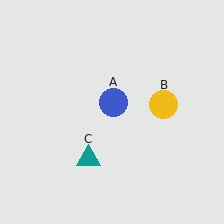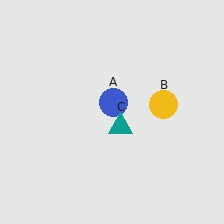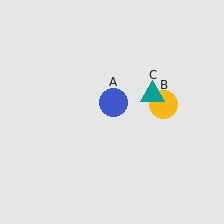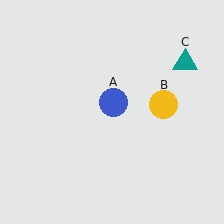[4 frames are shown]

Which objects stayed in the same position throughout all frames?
Blue circle (object A) and yellow circle (object B) remained stationary.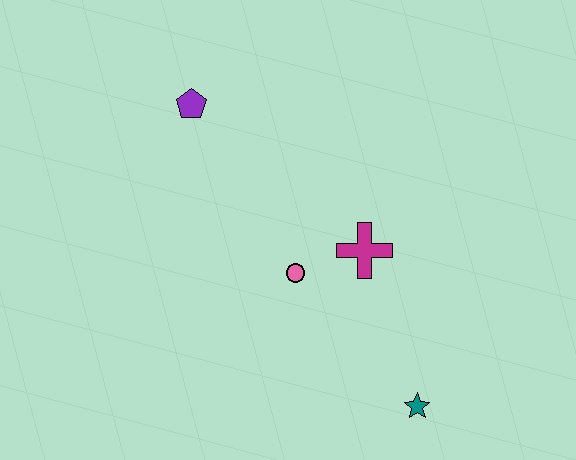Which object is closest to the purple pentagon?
The pink circle is closest to the purple pentagon.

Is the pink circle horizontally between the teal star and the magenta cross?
No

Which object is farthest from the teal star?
The purple pentagon is farthest from the teal star.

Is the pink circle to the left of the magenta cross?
Yes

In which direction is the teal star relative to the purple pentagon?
The teal star is below the purple pentagon.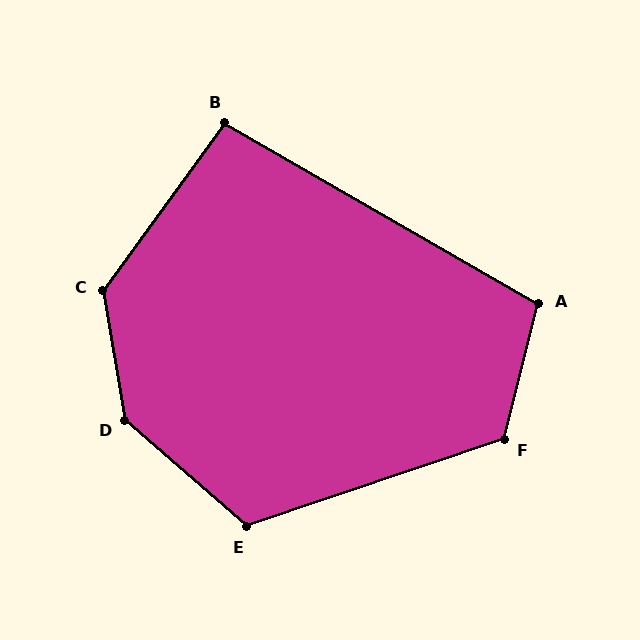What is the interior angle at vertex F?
Approximately 123 degrees (obtuse).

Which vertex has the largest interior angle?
D, at approximately 141 degrees.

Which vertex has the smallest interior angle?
B, at approximately 96 degrees.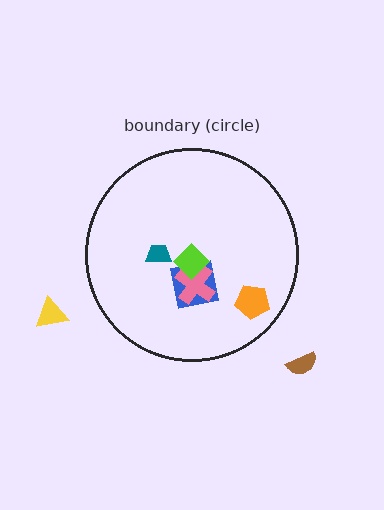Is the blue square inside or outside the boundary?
Inside.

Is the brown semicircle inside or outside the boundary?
Outside.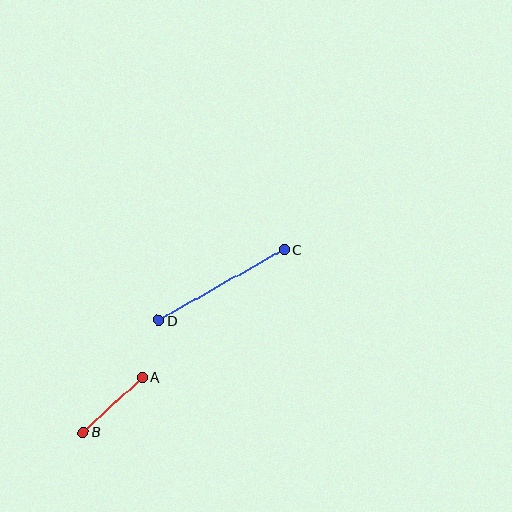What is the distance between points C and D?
The distance is approximately 144 pixels.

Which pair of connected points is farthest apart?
Points C and D are farthest apart.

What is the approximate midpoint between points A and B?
The midpoint is at approximately (113, 405) pixels.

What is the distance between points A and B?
The distance is approximately 80 pixels.